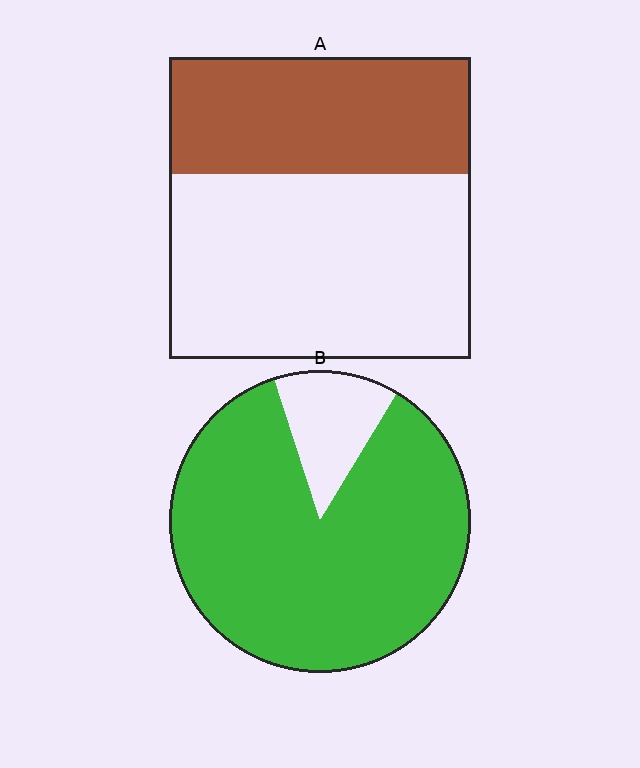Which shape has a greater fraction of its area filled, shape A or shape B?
Shape B.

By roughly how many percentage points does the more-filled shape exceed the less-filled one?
By roughly 50 percentage points (B over A).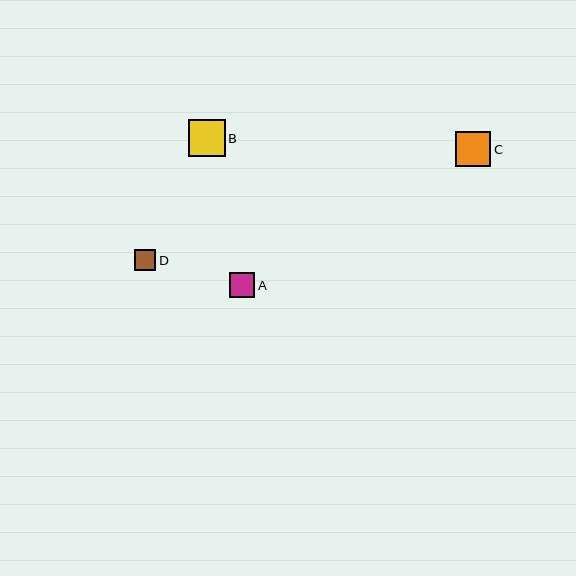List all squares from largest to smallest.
From largest to smallest: B, C, A, D.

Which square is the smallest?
Square D is the smallest with a size of approximately 21 pixels.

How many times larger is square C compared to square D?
Square C is approximately 1.7 times the size of square D.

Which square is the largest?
Square B is the largest with a size of approximately 37 pixels.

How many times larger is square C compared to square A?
Square C is approximately 1.4 times the size of square A.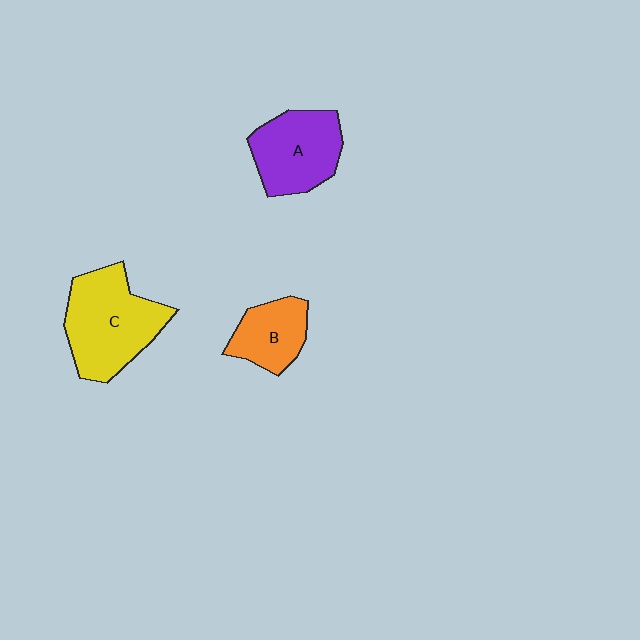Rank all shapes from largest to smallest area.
From largest to smallest: C (yellow), A (purple), B (orange).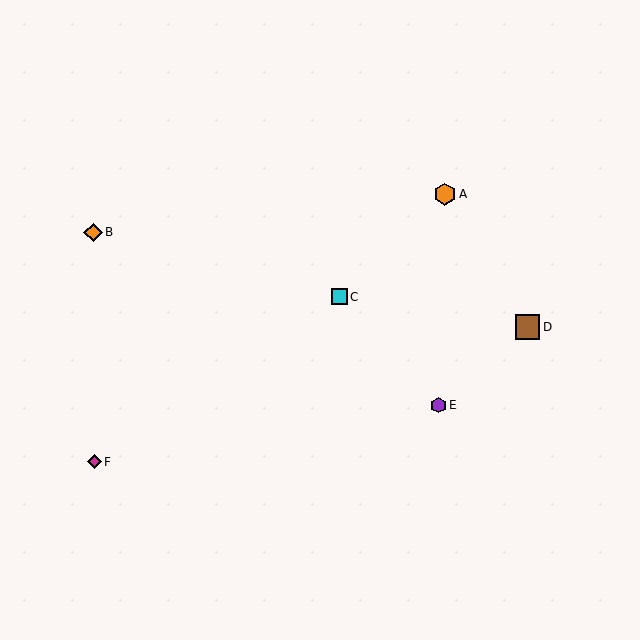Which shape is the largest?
The brown square (labeled D) is the largest.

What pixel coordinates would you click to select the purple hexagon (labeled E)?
Click at (439, 405) to select the purple hexagon E.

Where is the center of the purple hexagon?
The center of the purple hexagon is at (439, 405).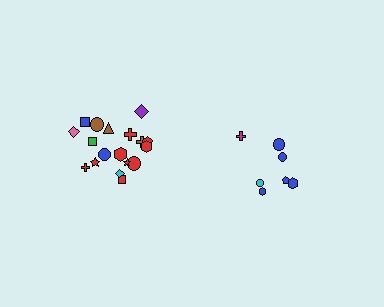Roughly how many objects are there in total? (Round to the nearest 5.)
Roughly 25 objects in total.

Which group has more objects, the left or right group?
The left group.